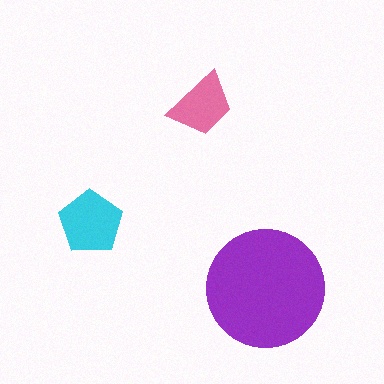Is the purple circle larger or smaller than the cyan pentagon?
Larger.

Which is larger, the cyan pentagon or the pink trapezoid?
The cyan pentagon.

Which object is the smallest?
The pink trapezoid.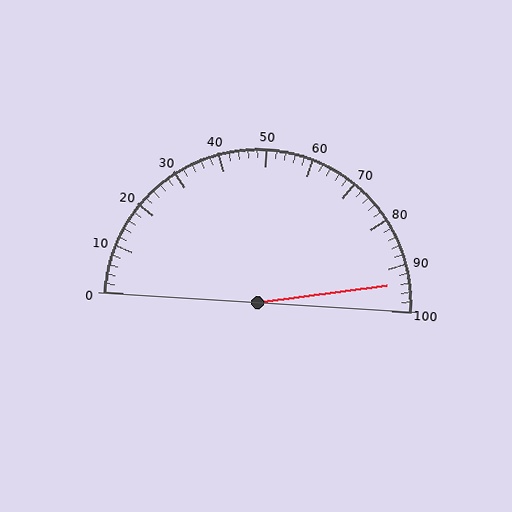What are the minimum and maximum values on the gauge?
The gauge ranges from 0 to 100.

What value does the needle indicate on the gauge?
The needle indicates approximately 94.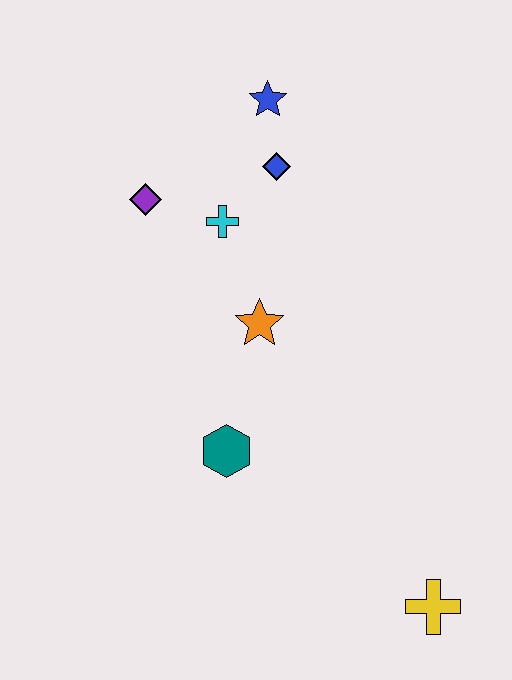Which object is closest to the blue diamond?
The blue star is closest to the blue diamond.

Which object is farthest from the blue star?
The yellow cross is farthest from the blue star.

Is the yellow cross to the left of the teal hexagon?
No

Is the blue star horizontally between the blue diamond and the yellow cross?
No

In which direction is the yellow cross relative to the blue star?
The yellow cross is below the blue star.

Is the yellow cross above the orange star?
No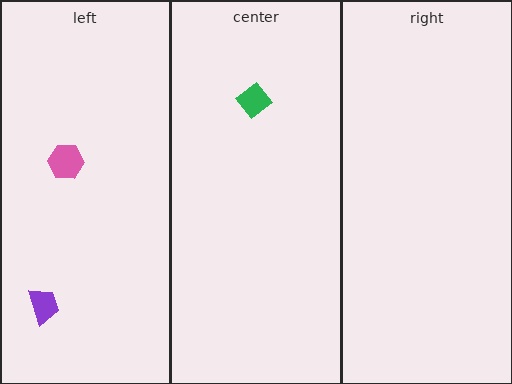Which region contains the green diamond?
The center region.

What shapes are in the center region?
The green diamond.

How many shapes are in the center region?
1.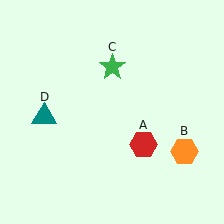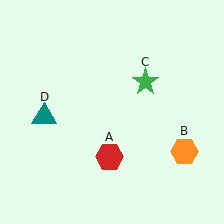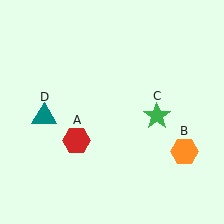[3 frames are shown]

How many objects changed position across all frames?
2 objects changed position: red hexagon (object A), green star (object C).